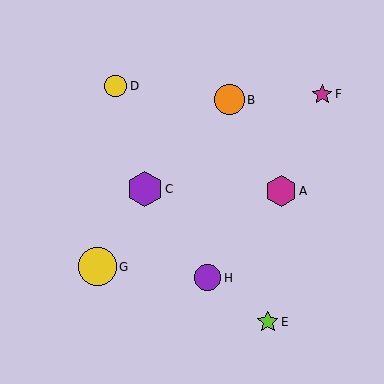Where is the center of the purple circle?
The center of the purple circle is at (207, 278).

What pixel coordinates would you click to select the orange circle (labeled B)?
Click at (230, 100) to select the orange circle B.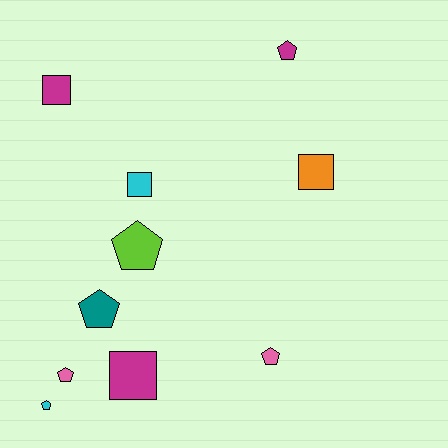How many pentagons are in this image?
There are 6 pentagons.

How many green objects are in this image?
There are no green objects.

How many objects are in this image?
There are 10 objects.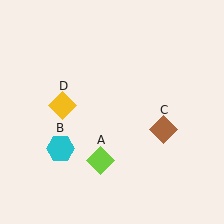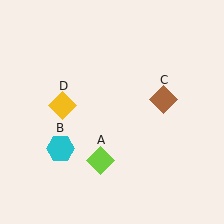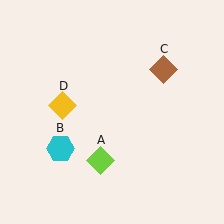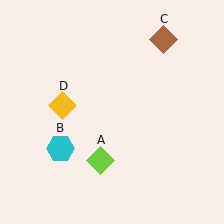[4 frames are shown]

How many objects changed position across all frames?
1 object changed position: brown diamond (object C).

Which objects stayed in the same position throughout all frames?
Lime diamond (object A) and cyan hexagon (object B) and yellow diamond (object D) remained stationary.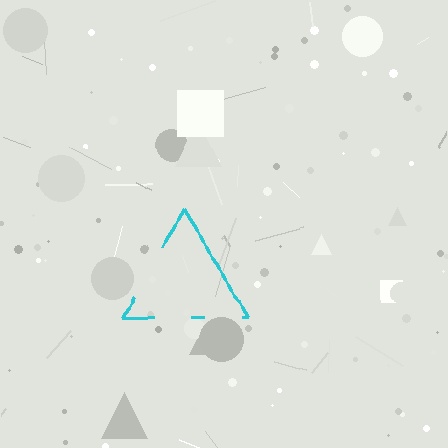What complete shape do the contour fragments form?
The contour fragments form a triangle.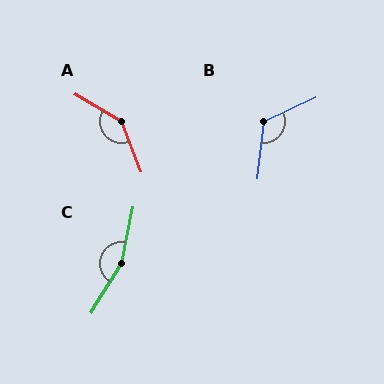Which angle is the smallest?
B, at approximately 121 degrees.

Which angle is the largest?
C, at approximately 160 degrees.